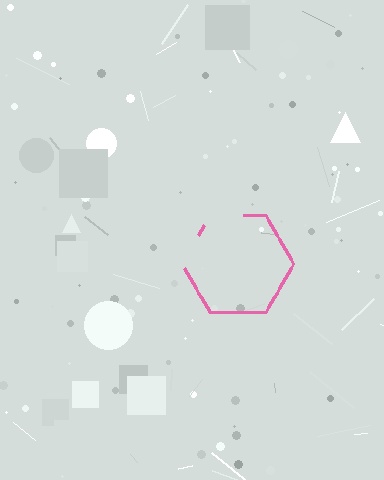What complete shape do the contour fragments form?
The contour fragments form a hexagon.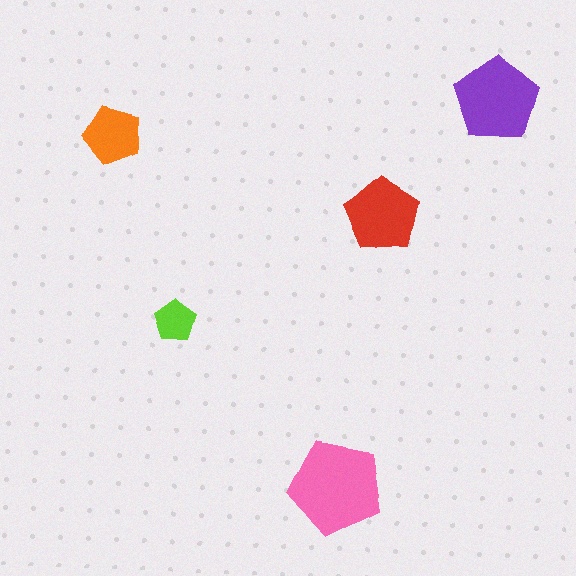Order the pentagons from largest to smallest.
the pink one, the purple one, the red one, the orange one, the lime one.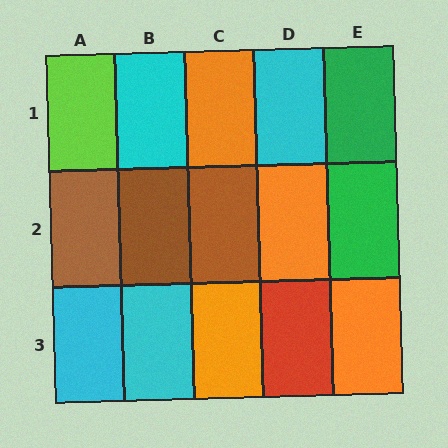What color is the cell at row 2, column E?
Green.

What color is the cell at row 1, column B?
Cyan.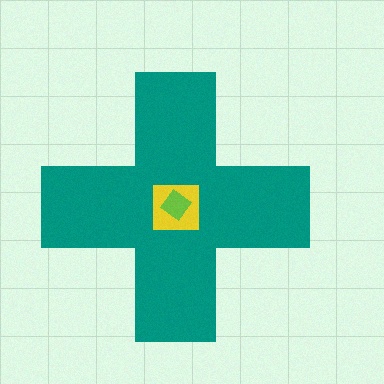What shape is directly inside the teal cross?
The yellow square.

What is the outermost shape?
The teal cross.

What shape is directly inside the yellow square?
The lime diamond.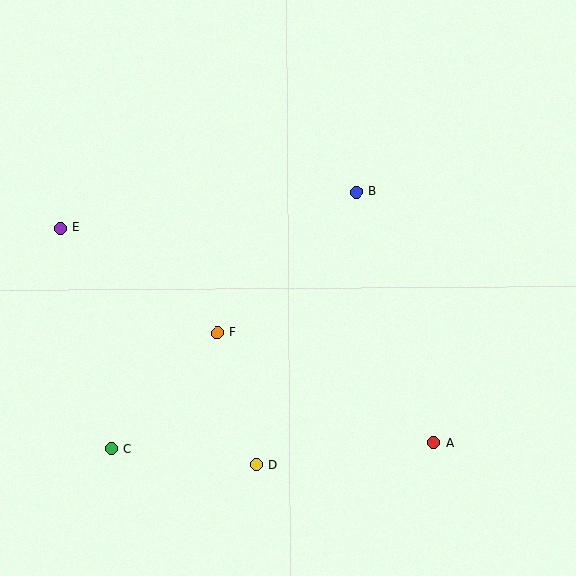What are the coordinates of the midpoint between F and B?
The midpoint between F and B is at (287, 262).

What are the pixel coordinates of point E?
Point E is at (60, 228).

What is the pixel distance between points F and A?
The distance between F and A is 243 pixels.